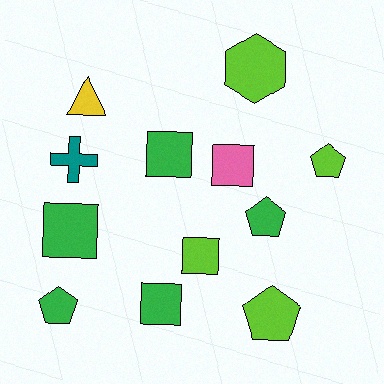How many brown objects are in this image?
There are no brown objects.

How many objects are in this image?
There are 12 objects.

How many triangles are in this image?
There is 1 triangle.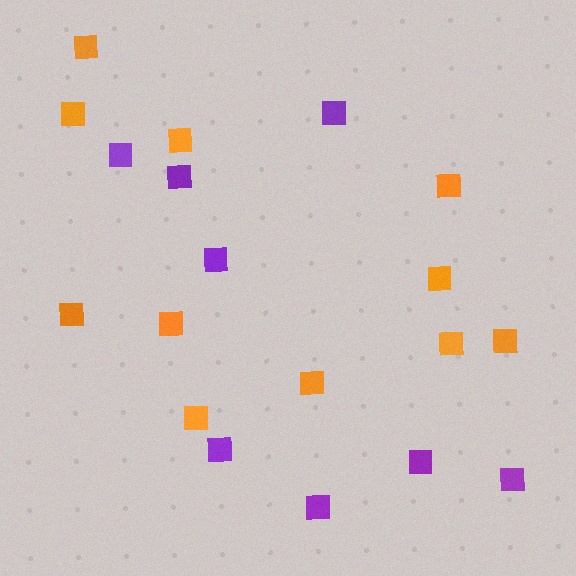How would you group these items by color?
There are 2 groups: one group of purple squares (8) and one group of orange squares (11).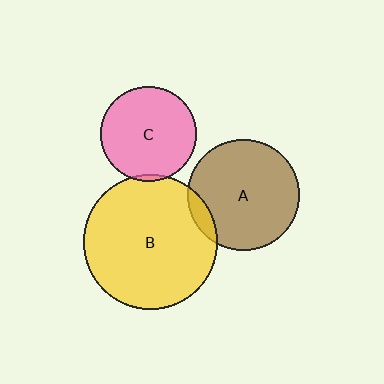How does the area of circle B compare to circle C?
Approximately 2.0 times.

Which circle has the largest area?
Circle B (yellow).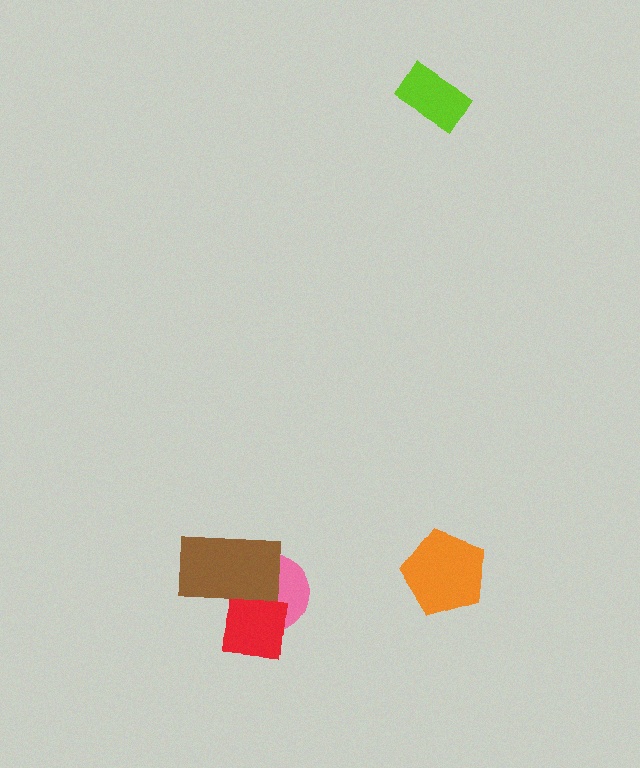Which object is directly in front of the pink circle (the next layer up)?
The red square is directly in front of the pink circle.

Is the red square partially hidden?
Yes, it is partially covered by another shape.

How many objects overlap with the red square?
2 objects overlap with the red square.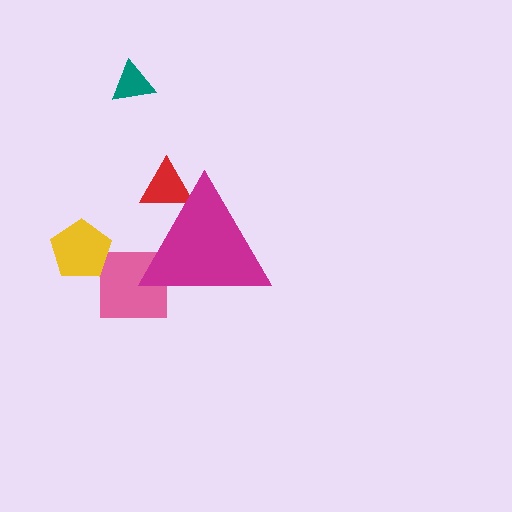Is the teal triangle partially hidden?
No, the teal triangle is fully visible.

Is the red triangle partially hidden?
Yes, the red triangle is partially hidden behind the magenta triangle.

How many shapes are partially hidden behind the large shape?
2 shapes are partially hidden.